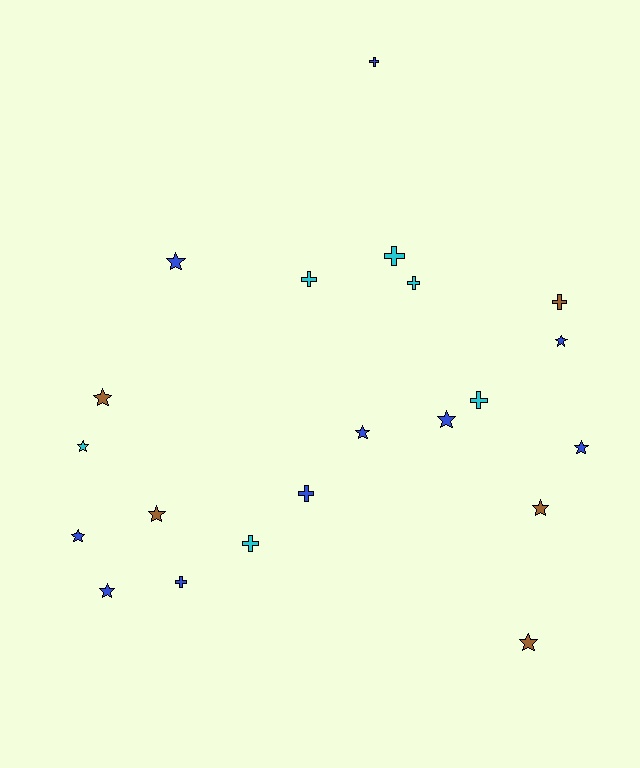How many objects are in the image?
There are 21 objects.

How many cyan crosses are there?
There are 5 cyan crosses.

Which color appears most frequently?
Blue, with 10 objects.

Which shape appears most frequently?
Star, with 12 objects.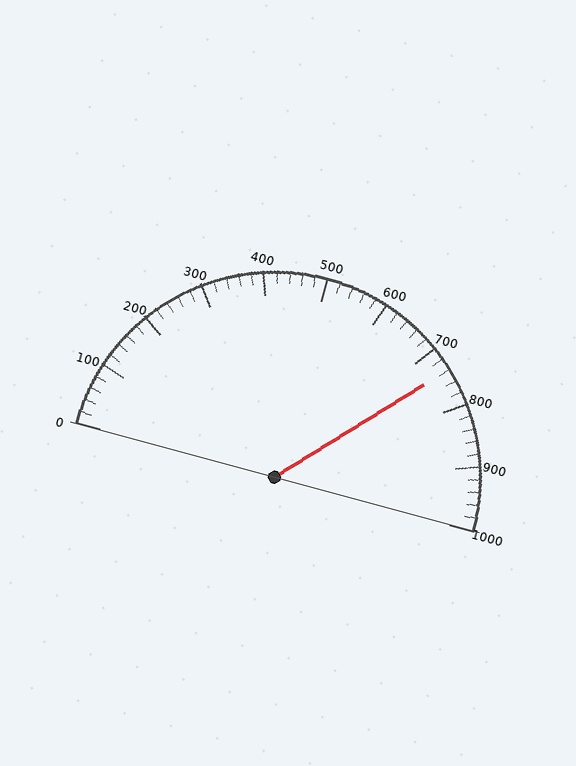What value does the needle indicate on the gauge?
The needle indicates approximately 740.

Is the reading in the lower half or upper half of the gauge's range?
The reading is in the upper half of the range (0 to 1000).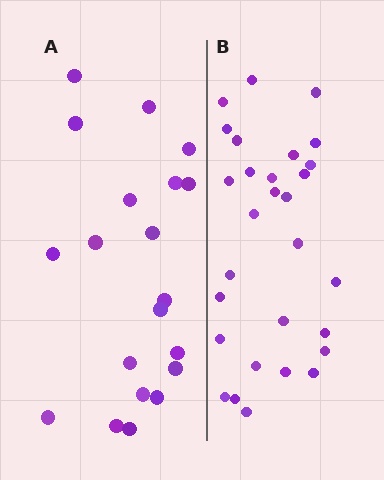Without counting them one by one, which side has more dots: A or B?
Region B (the right region) has more dots.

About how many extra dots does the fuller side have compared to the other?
Region B has roughly 8 or so more dots than region A.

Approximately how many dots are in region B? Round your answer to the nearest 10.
About 30 dots. (The exact count is 29, which rounds to 30.)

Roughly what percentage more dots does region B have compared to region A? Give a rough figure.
About 45% more.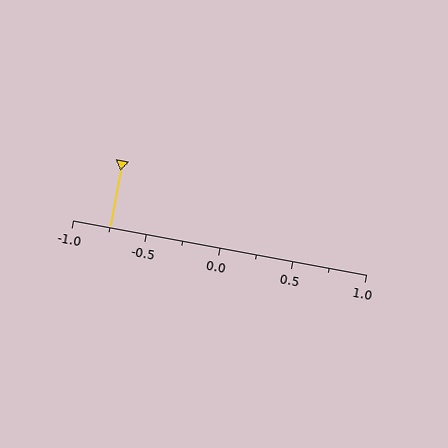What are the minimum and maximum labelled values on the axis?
The axis runs from -1.0 to 1.0.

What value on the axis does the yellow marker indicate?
The marker indicates approximately -0.75.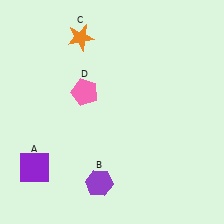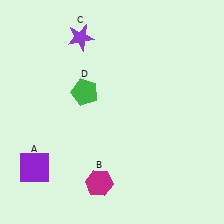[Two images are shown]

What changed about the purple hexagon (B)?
In Image 1, B is purple. In Image 2, it changed to magenta.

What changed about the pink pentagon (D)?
In Image 1, D is pink. In Image 2, it changed to green.